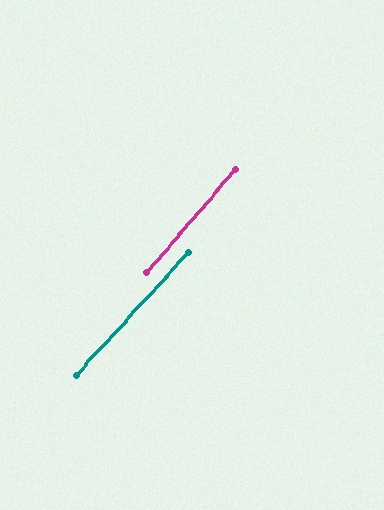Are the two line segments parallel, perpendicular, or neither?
Parallel — their directions differ by only 1.9°.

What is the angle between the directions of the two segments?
Approximately 2 degrees.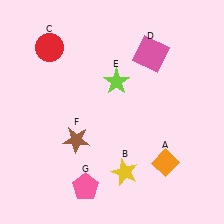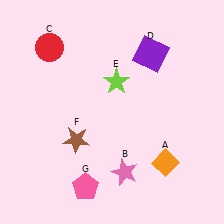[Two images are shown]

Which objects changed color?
B changed from yellow to pink. D changed from pink to purple.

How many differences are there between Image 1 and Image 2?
There are 2 differences between the two images.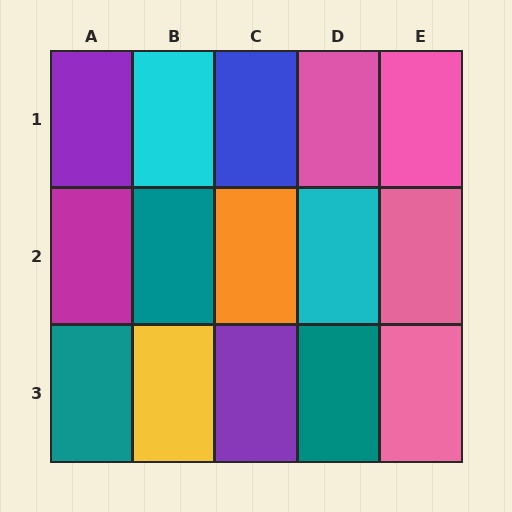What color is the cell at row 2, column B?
Teal.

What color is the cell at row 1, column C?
Blue.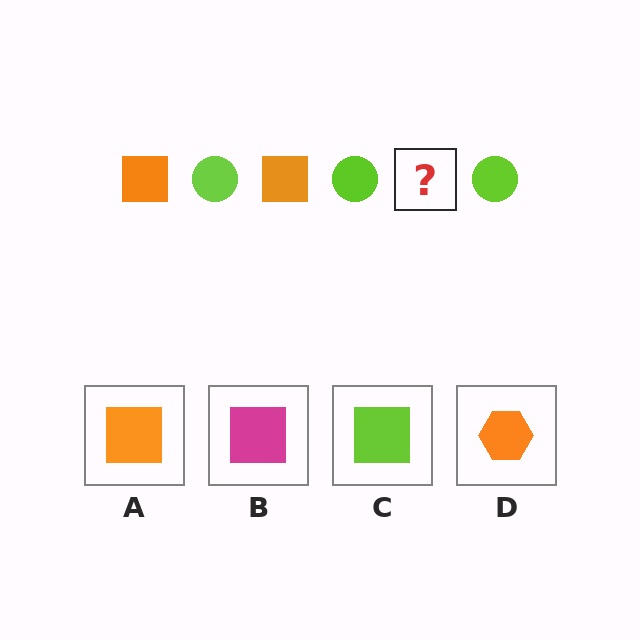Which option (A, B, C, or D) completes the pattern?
A.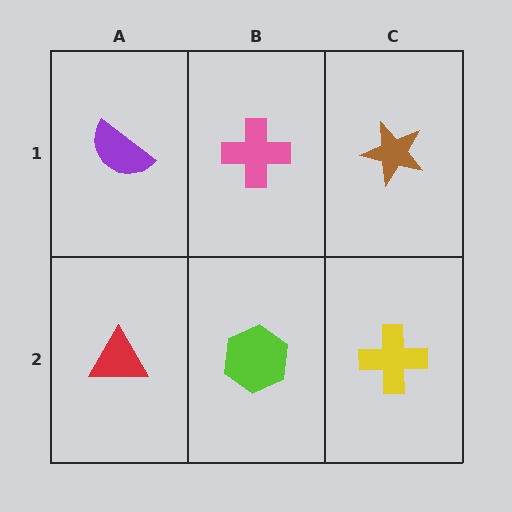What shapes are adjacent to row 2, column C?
A brown star (row 1, column C), a lime hexagon (row 2, column B).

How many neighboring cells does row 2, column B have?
3.